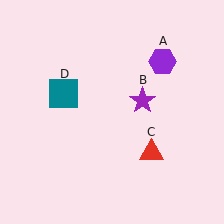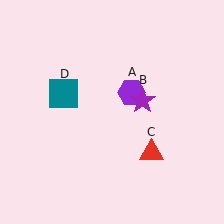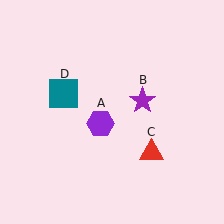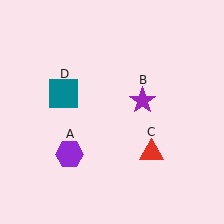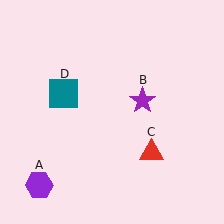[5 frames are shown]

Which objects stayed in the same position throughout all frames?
Purple star (object B) and red triangle (object C) and teal square (object D) remained stationary.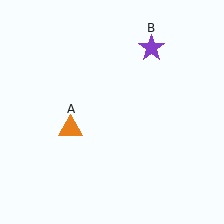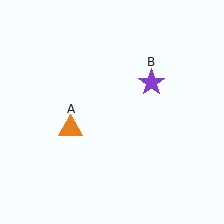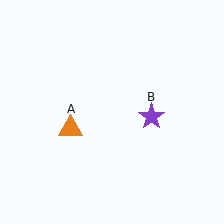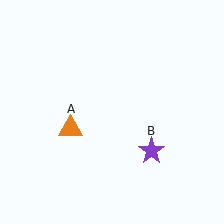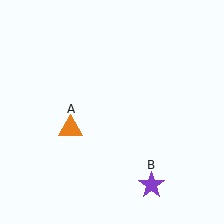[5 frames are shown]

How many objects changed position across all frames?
1 object changed position: purple star (object B).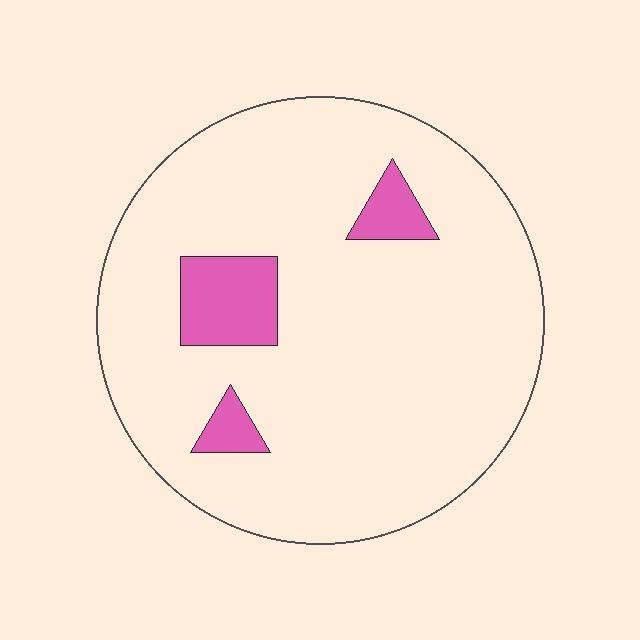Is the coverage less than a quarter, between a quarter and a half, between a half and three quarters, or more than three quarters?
Less than a quarter.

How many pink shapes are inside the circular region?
3.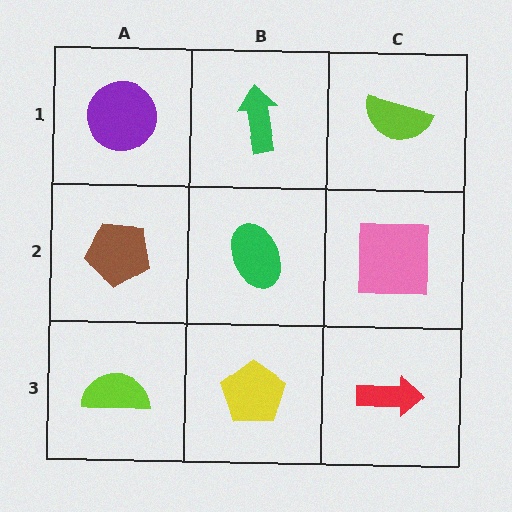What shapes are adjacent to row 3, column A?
A brown pentagon (row 2, column A), a yellow pentagon (row 3, column B).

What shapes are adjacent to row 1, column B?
A green ellipse (row 2, column B), a purple circle (row 1, column A), a lime semicircle (row 1, column C).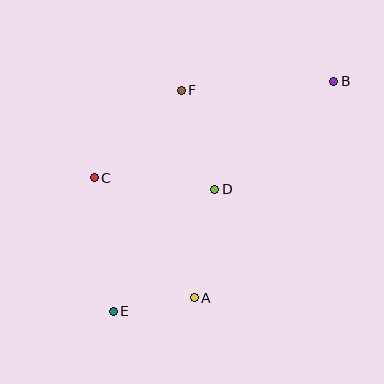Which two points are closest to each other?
Points A and E are closest to each other.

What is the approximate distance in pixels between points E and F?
The distance between E and F is approximately 231 pixels.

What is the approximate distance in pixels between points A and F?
The distance between A and F is approximately 208 pixels.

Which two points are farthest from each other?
Points B and E are farthest from each other.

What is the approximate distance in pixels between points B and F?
The distance between B and F is approximately 153 pixels.